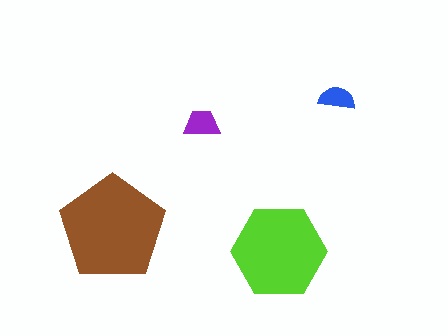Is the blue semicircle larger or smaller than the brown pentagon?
Smaller.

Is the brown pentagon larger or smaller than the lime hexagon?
Larger.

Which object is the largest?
The brown pentagon.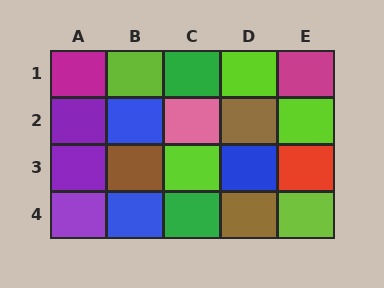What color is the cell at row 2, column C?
Pink.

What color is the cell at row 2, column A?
Purple.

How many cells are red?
1 cell is red.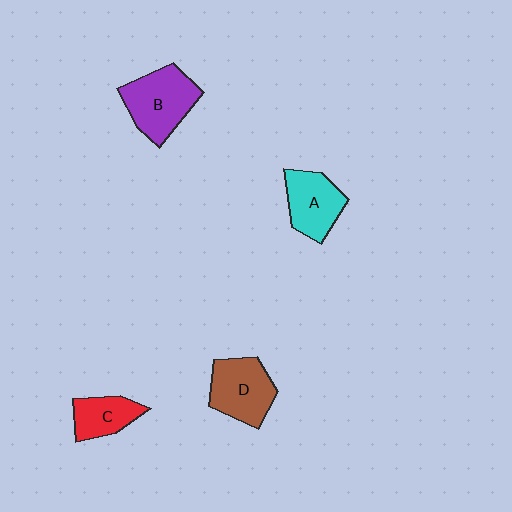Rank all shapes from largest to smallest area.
From largest to smallest: B (purple), D (brown), A (cyan), C (red).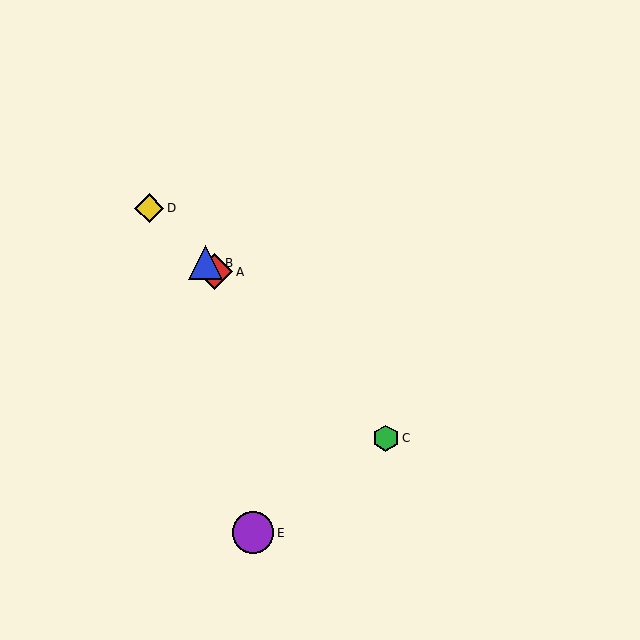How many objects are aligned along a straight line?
4 objects (A, B, C, D) are aligned along a straight line.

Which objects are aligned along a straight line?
Objects A, B, C, D are aligned along a straight line.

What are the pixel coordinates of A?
Object A is at (214, 272).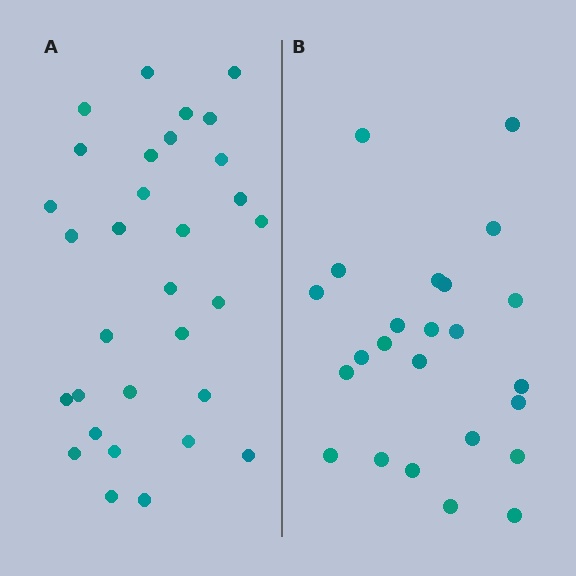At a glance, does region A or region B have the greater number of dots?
Region A (the left region) has more dots.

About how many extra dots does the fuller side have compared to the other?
Region A has roughly 8 or so more dots than region B.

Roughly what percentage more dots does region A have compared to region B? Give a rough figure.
About 30% more.